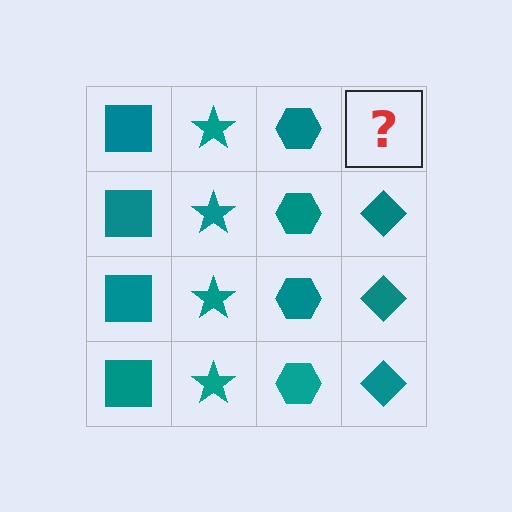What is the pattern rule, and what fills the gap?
The rule is that each column has a consistent shape. The gap should be filled with a teal diamond.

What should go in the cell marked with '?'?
The missing cell should contain a teal diamond.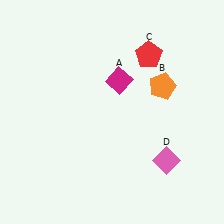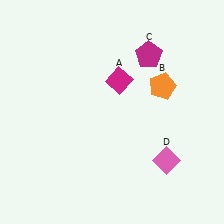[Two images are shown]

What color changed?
The pentagon (C) changed from red in Image 1 to magenta in Image 2.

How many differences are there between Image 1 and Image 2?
There is 1 difference between the two images.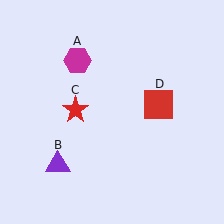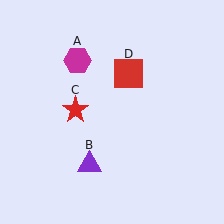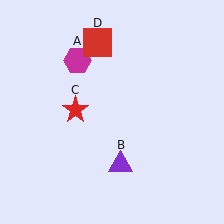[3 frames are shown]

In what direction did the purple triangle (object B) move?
The purple triangle (object B) moved right.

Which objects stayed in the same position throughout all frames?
Magenta hexagon (object A) and red star (object C) remained stationary.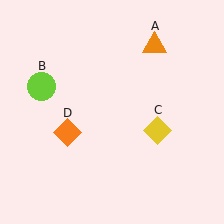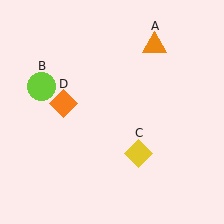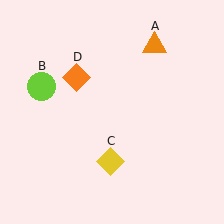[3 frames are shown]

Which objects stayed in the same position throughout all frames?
Orange triangle (object A) and lime circle (object B) remained stationary.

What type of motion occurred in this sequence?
The yellow diamond (object C), orange diamond (object D) rotated clockwise around the center of the scene.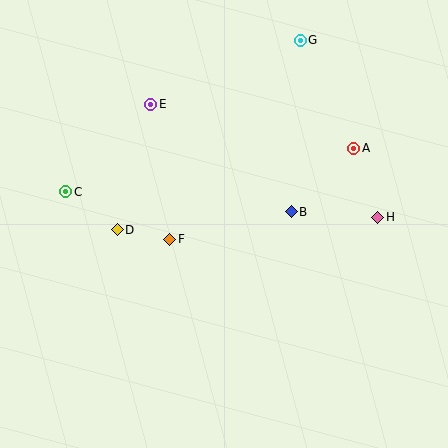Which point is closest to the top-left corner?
Point E is closest to the top-left corner.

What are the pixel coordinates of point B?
Point B is at (291, 212).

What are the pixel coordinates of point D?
Point D is at (117, 230).